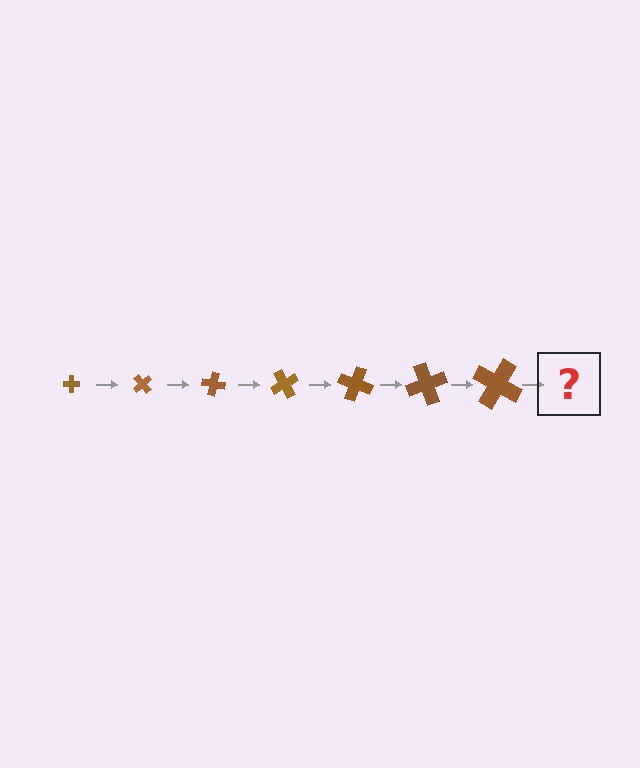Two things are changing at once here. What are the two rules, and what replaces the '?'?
The two rules are that the cross grows larger each step and it rotates 50 degrees each step. The '?' should be a cross, larger than the previous one and rotated 350 degrees from the start.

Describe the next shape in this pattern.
It should be a cross, larger than the previous one and rotated 350 degrees from the start.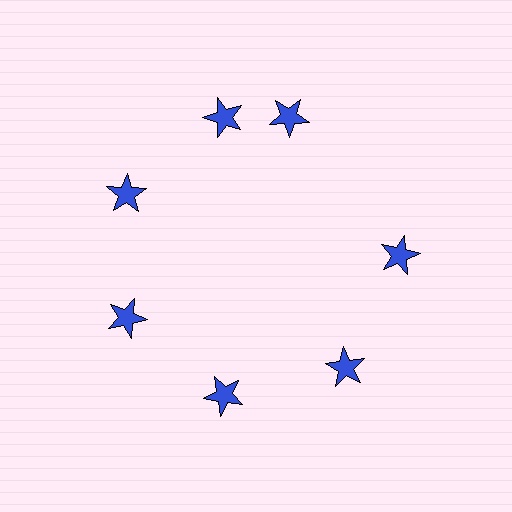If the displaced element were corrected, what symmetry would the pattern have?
It would have 7-fold rotational symmetry — the pattern would map onto itself every 51 degrees.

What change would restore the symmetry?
The symmetry would be restored by rotating it back into even spacing with its neighbors so that all 7 stars sit at equal angles and equal distance from the center.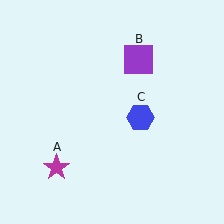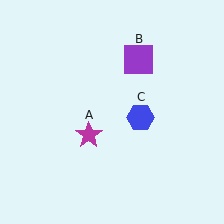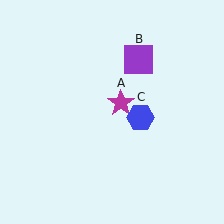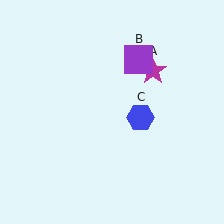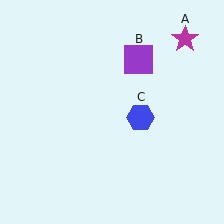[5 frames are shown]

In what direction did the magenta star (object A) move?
The magenta star (object A) moved up and to the right.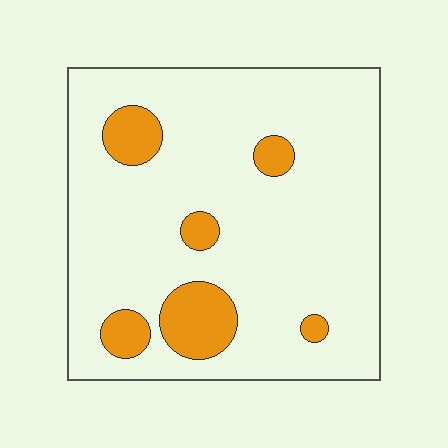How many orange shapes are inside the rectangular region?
6.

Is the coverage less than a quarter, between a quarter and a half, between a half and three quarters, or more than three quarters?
Less than a quarter.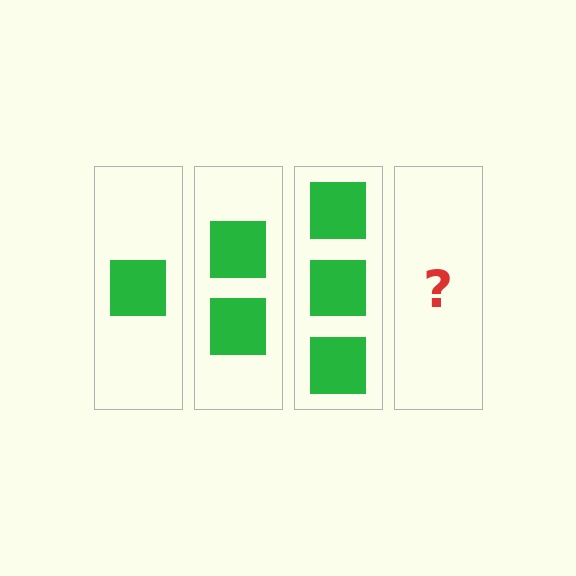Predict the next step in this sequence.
The next step is 4 squares.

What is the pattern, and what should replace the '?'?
The pattern is that each step adds one more square. The '?' should be 4 squares.